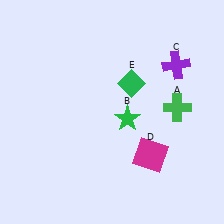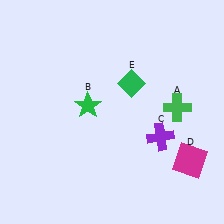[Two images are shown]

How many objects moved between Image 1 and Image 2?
3 objects moved between the two images.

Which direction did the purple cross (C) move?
The purple cross (C) moved down.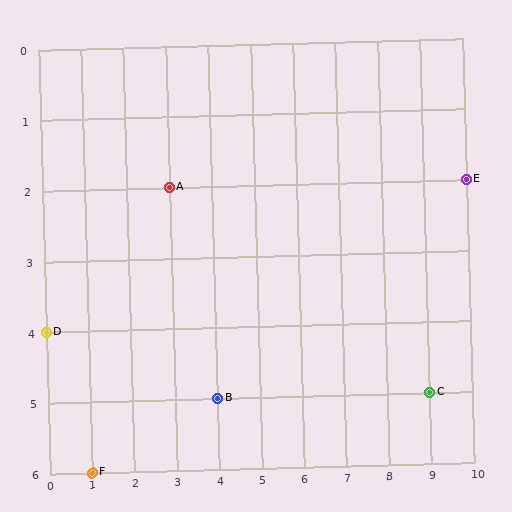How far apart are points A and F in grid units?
Points A and F are 2 columns and 4 rows apart (about 4.5 grid units diagonally).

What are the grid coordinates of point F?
Point F is at grid coordinates (1, 6).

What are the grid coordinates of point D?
Point D is at grid coordinates (0, 4).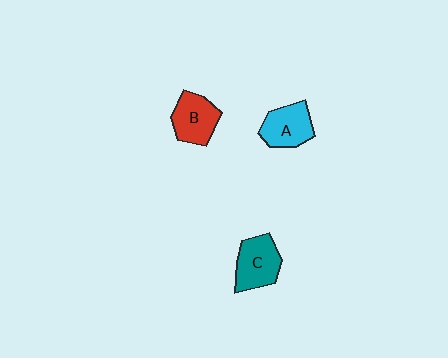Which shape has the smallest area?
Shape A (cyan).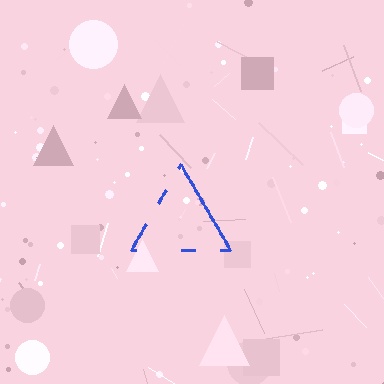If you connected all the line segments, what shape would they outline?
They would outline a triangle.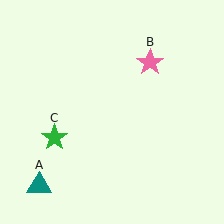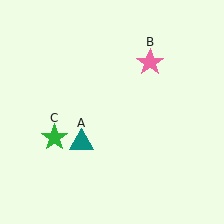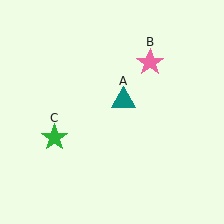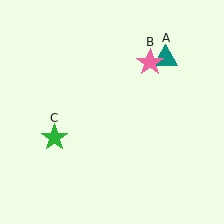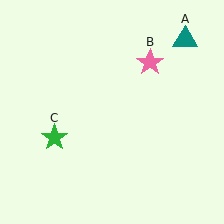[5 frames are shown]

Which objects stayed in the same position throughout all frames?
Pink star (object B) and green star (object C) remained stationary.